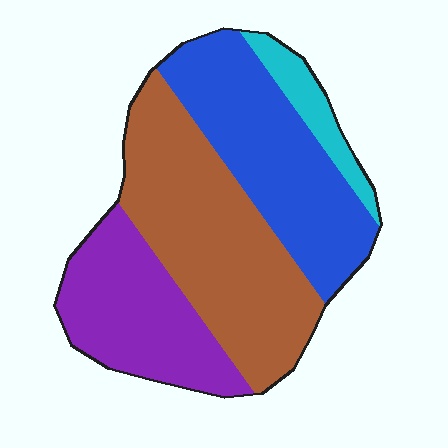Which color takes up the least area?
Cyan, at roughly 5%.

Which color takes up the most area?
Brown, at roughly 40%.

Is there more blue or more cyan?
Blue.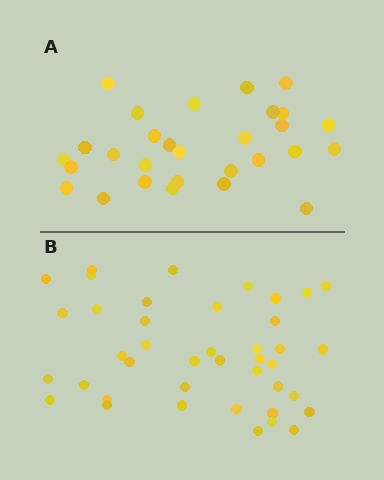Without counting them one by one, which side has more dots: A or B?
Region B (the bottom region) has more dots.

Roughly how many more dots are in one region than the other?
Region B has roughly 12 or so more dots than region A.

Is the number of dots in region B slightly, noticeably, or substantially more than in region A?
Region B has noticeably more, but not dramatically so. The ratio is roughly 1.4 to 1.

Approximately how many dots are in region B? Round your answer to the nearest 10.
About 40 dots. (The exact count is 41, which rounds to 40.)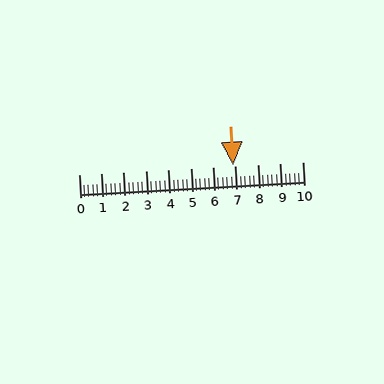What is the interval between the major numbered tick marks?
The major tick marks are spaced 1 units apart.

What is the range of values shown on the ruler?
The ruler shows values from 0 to 10.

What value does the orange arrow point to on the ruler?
The orange arrow points to approximately 6.9.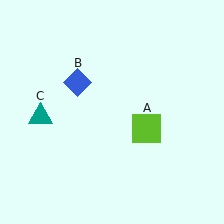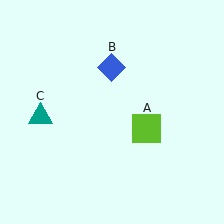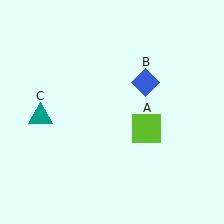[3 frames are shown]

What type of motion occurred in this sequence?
The blue diamond (object B) rotated clockwise around the center of the scene.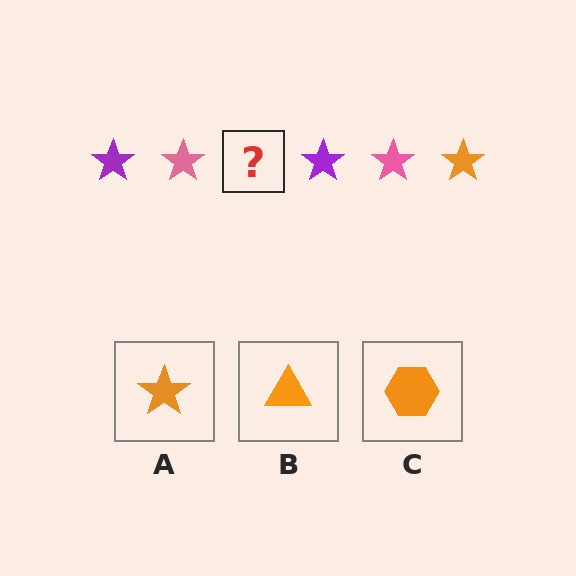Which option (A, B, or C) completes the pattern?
A.